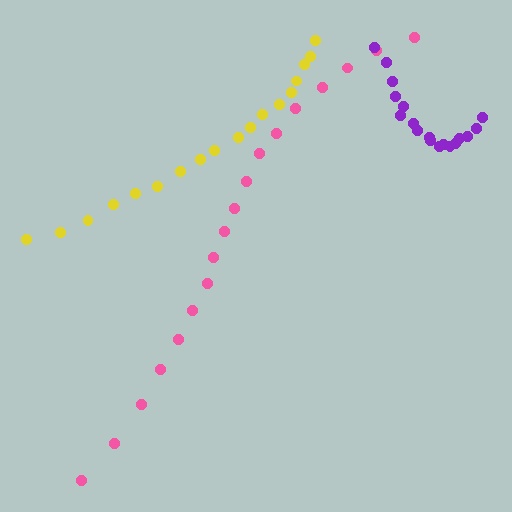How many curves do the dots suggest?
There are 3 distinct paths.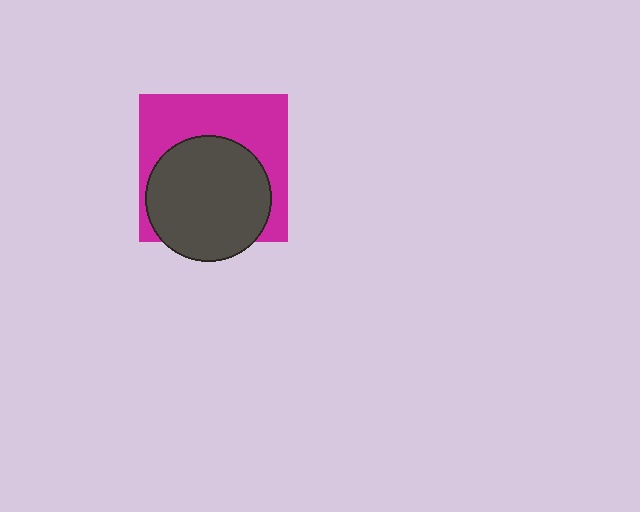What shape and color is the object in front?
The object in front is a dark gray circle.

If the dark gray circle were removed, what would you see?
You would see the complete magenta square.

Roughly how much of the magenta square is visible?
About half of it is visible (roughly 48%).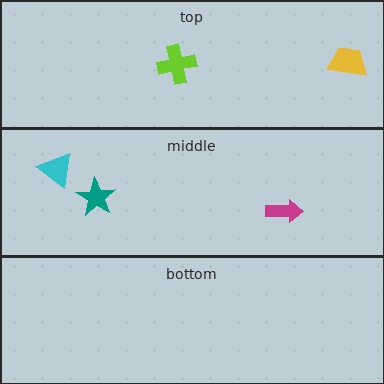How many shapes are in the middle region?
3.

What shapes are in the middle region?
The cyan triangle, the magenta arrow, the teal star.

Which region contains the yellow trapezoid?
The top region.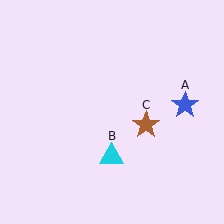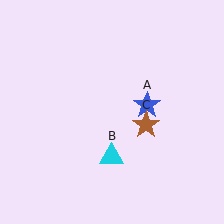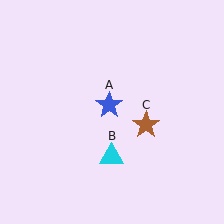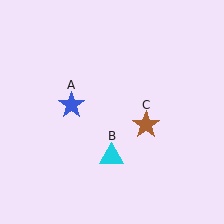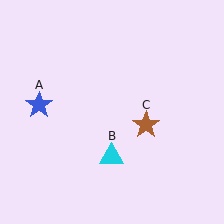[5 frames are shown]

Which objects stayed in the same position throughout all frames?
Cyan triangle (object B) and brown star (object C) remained stationary.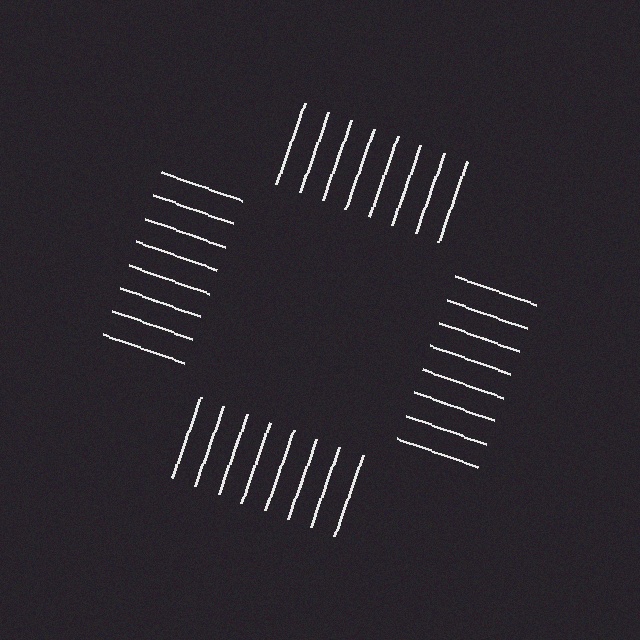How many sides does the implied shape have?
4 sides — the line-ends trace a square.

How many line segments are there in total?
32 — 8 along each of the 4 edges.